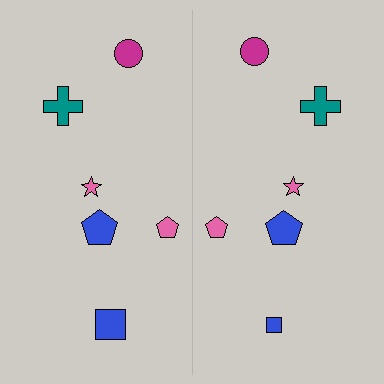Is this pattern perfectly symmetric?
No, the pattern is not perfectly symmetric. The blue square on the right side has a different size than its mirror counterpart.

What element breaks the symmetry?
The blue square on the right side has a different size than its mirror counterpart.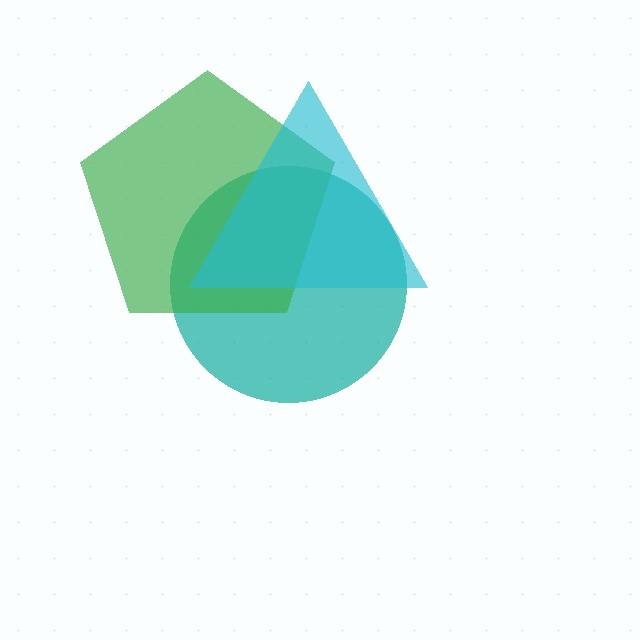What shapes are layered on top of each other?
The layered shapes are: a teal circle, a green pentagon, a cyan triangle.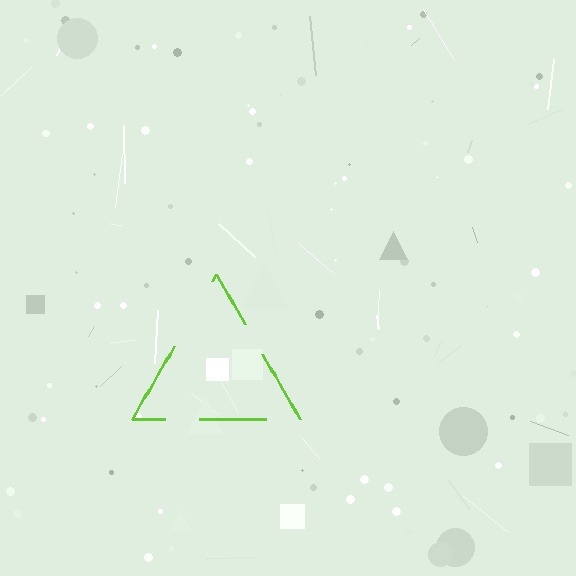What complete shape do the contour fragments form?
The contour fragments form a triangle.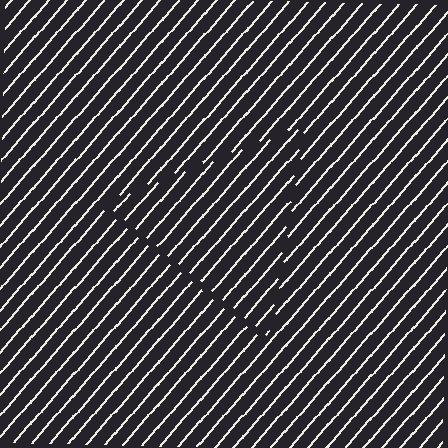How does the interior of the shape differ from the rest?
The interior of the shape contains the same grating, shifted by half a period — the contour is defined by the phase discontinuity where line-ends from the inner and outer gratings abut.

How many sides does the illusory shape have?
3 sides — the line-ends trace a triangle.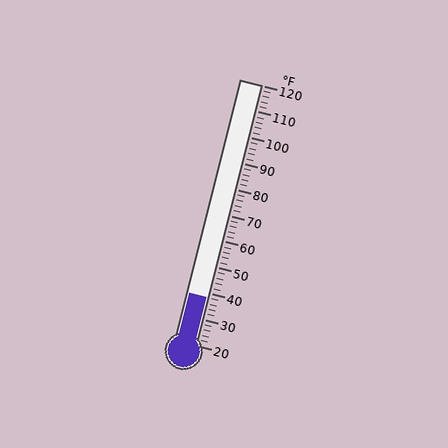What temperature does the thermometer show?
The thermometer shows approximately 38°F.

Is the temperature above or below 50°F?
The temperature is below 50°F.